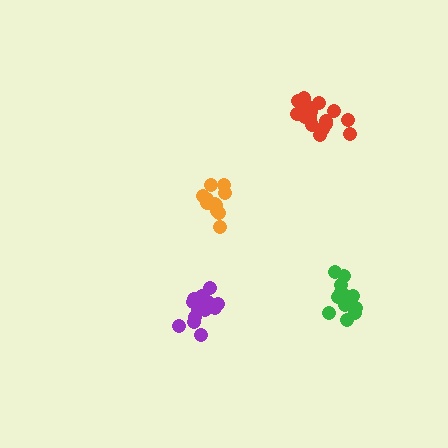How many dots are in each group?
Group 1: 15 dots, Group 2: 13 dots, Group 3: 14 dots, Group 4: 18 dots (60 total).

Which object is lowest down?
The purple cluster is bottommost.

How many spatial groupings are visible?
There are 4 spatial groupings.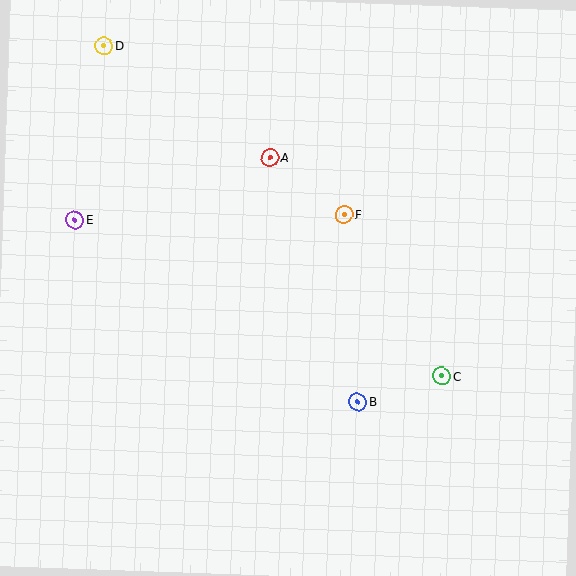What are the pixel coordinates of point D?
Point D is at (104, 46).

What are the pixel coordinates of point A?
Point A is at (270, 158).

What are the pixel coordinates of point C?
Point C is at (442, 376).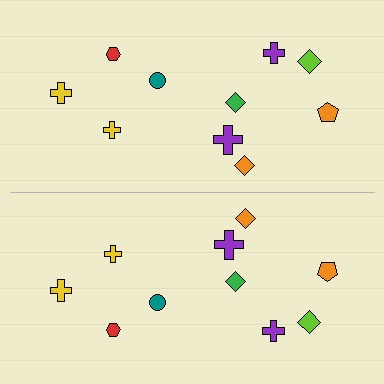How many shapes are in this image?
There are 20 shapes in this image.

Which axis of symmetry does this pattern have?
The pattern has a horizontal axis of symmetry running through the center of the image.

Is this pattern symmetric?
Yes, this pattern has bilateral (reflection) symmetry.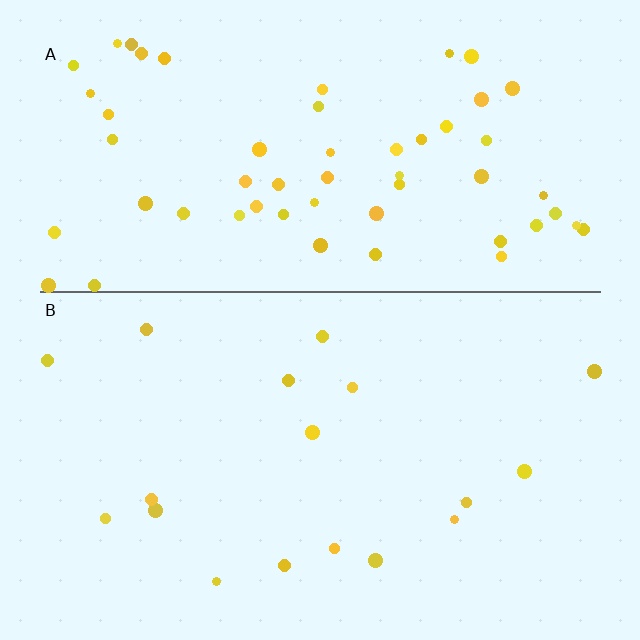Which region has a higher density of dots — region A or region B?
A (the top).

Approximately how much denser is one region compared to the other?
Approximately 3.3× — region A over region B.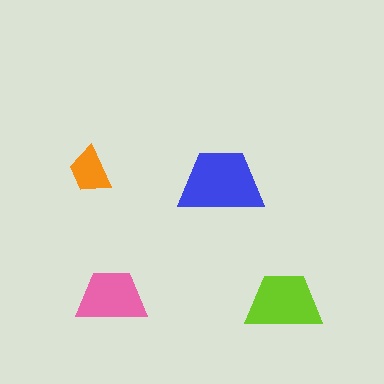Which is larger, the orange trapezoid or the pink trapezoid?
The pink one.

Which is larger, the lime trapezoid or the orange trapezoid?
The lime one.